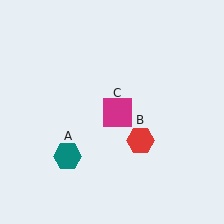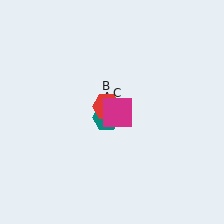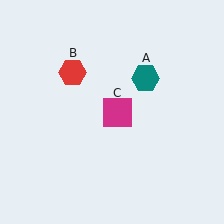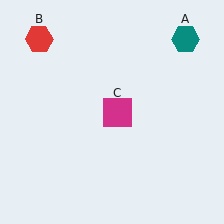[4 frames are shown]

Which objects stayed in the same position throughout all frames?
Magenta square (object C) remained stationary.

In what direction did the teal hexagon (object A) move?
The teal hexagon (object A) moved up and to the right.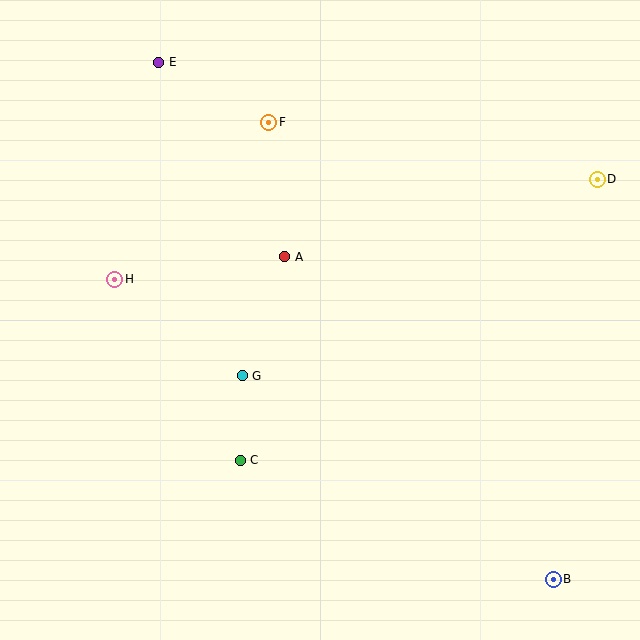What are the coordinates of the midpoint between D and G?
The midpoint between D and G is at (420, 277).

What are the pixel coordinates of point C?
Point C is at (240, 460).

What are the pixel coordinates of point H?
Point H is at (115, 279).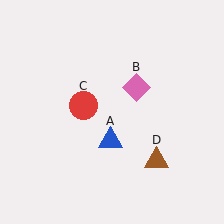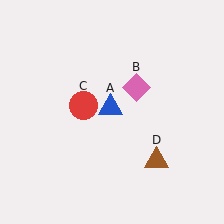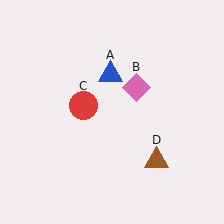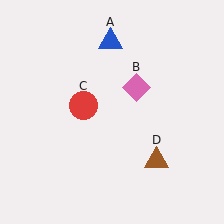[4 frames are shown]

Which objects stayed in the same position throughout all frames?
Pink diamond (object B) and red circle (object C) and brown triangle (object D) remained stationary.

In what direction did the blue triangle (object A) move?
The blue triangle (object A) moved up.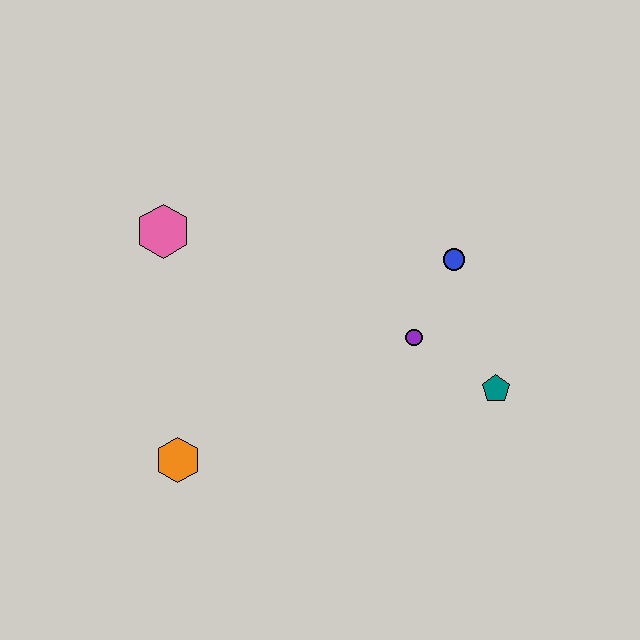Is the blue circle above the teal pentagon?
Yes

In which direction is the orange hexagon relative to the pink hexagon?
The orange hexagon is below the pink hexagon.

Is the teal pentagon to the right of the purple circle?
Yes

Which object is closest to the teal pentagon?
The purple circle is closest to the teal pentagon.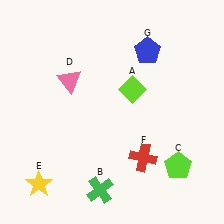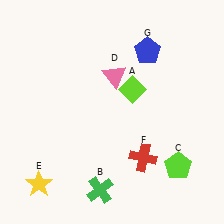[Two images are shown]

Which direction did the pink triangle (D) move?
The pink triangle (D) moved right.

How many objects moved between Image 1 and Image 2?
1 object moved between the two images.